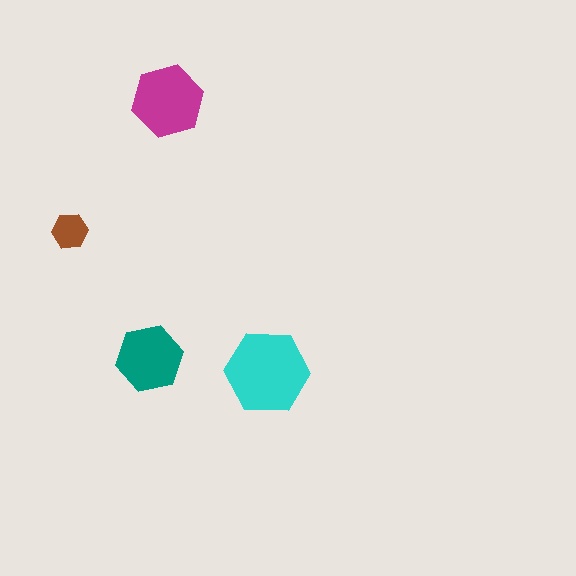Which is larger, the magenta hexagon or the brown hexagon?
The magenta one.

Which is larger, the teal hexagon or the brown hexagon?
The teal one.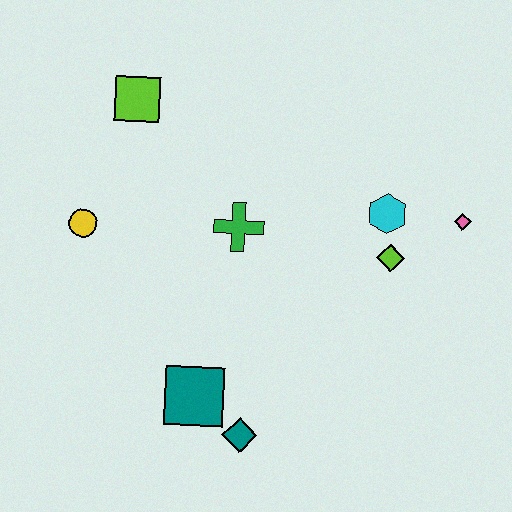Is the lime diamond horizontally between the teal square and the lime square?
No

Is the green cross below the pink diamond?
Yes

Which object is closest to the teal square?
The teal diamond is closest to the teal square.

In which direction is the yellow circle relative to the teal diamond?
The yellow circle is above the teal diamond.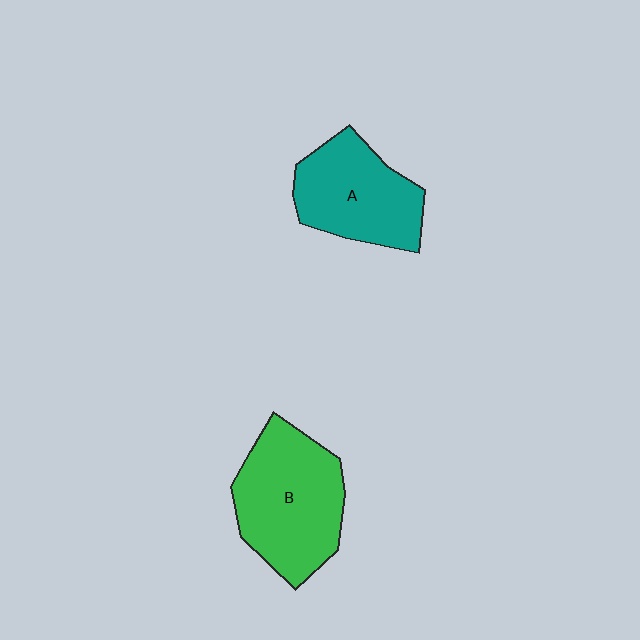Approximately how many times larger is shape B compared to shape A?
Approximately 1.2 times.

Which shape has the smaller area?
Shape A (teal).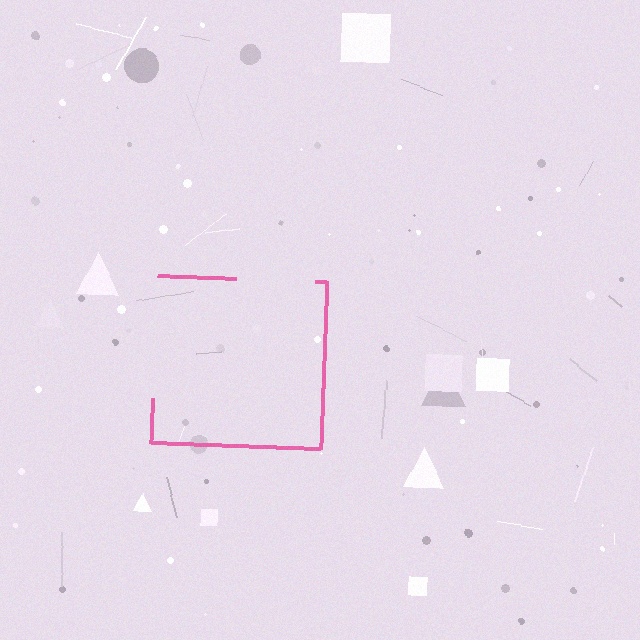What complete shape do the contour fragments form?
The contour fragments form a square.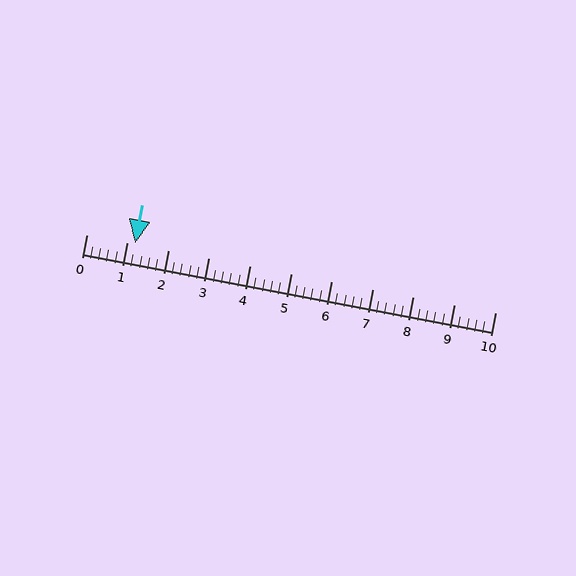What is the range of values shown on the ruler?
The ruler shows values from 0 to 10.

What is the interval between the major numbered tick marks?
The major tick marks are spaced 1 units apart.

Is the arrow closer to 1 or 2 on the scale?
The arrow is closer to 1.